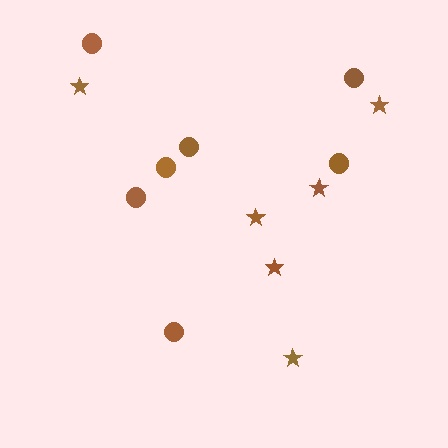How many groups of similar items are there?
There are 2 groups: one group of circles (7) and one group of stars (6).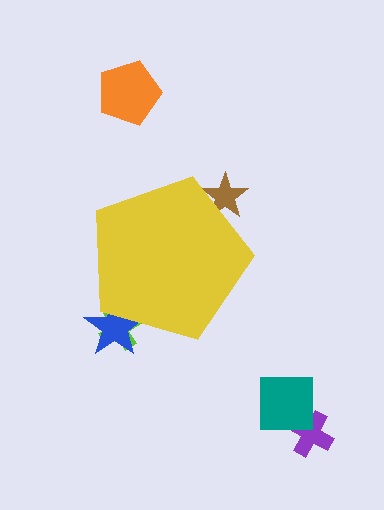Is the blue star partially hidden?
Yes, the blue star is partially hidden behind the yellow pentagon.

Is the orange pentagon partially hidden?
No, the orange pentagon is fully visible.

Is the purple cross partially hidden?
No, the purple cross is fully visible.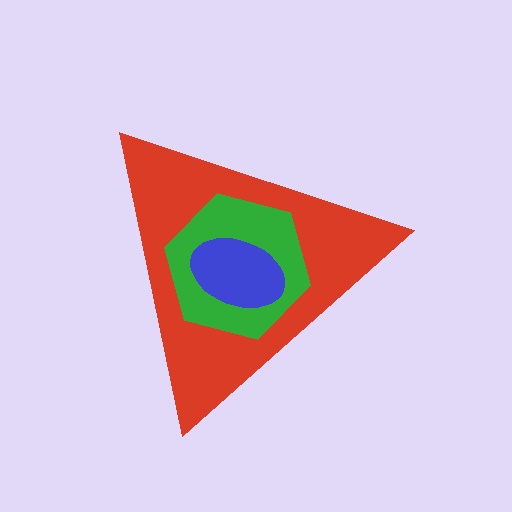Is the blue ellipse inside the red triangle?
Yes.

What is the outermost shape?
The red triangle.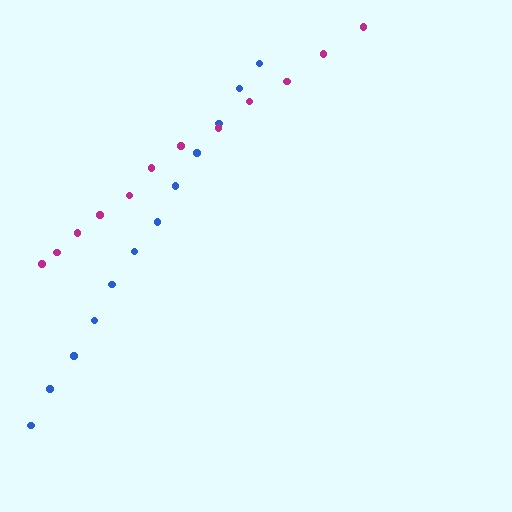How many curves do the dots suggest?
There are 2 distinct paths.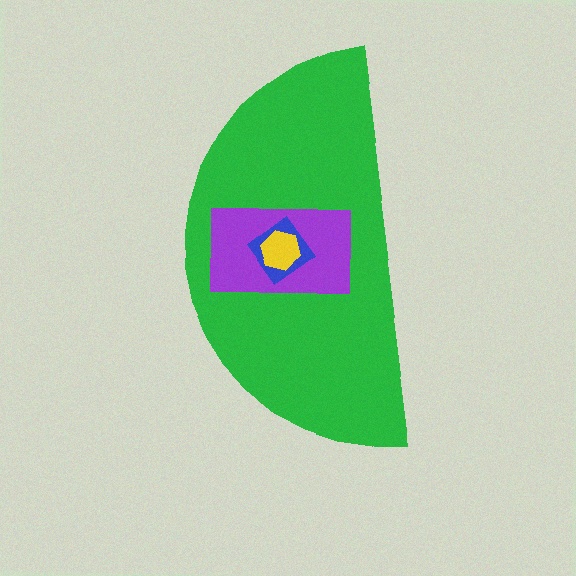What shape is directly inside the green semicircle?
The purple rectangle.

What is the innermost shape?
The yellow hexagon.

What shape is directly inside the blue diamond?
The yellow hexagon.